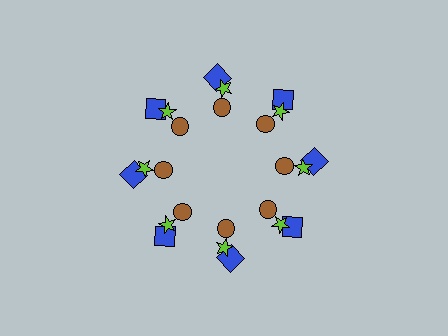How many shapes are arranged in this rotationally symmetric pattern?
There are 24 shapes, arranged in 8 groups of 3.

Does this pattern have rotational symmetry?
Yes, this pattern has 8-fold rotational symmetry. It looks the same after rotating 45 degrees around the center.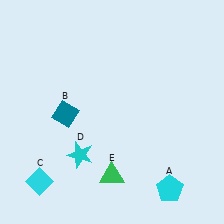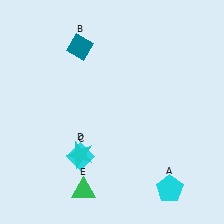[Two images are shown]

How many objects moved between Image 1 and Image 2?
3 objects moved between the two images.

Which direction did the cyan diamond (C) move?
The cyan diamond (C) moved right.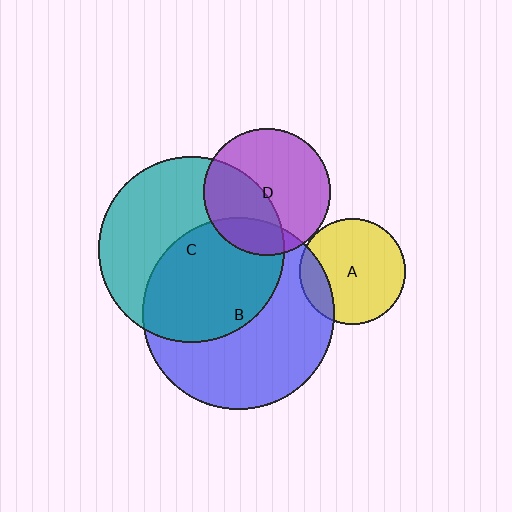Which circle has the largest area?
Circle B (blue).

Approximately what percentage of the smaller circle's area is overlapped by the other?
Approximately 20%.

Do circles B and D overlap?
Yes.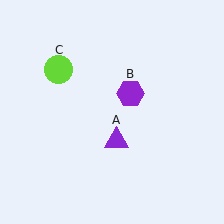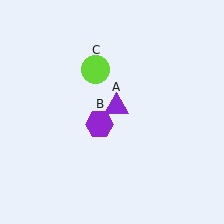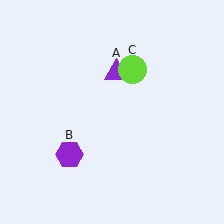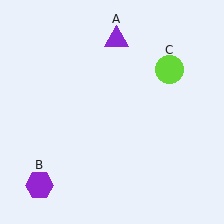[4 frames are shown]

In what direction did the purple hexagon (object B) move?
The purple hexagon (object B) moved down and to the left.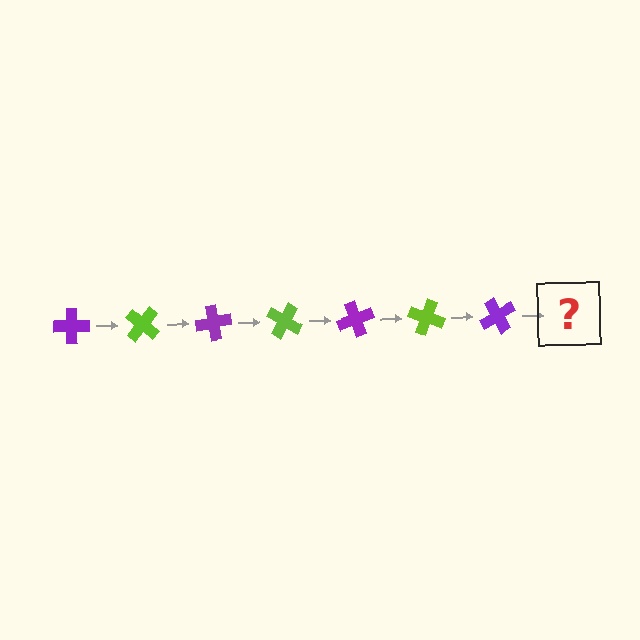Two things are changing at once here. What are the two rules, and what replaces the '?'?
The two rules are that it rotates 40 degrees each step and the color cycles through purple and lime. The '?' should be a lime cross, rotated 280 degrees from the start.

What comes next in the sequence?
The next element should be a lime cross, rotated 280 degrees from the start.